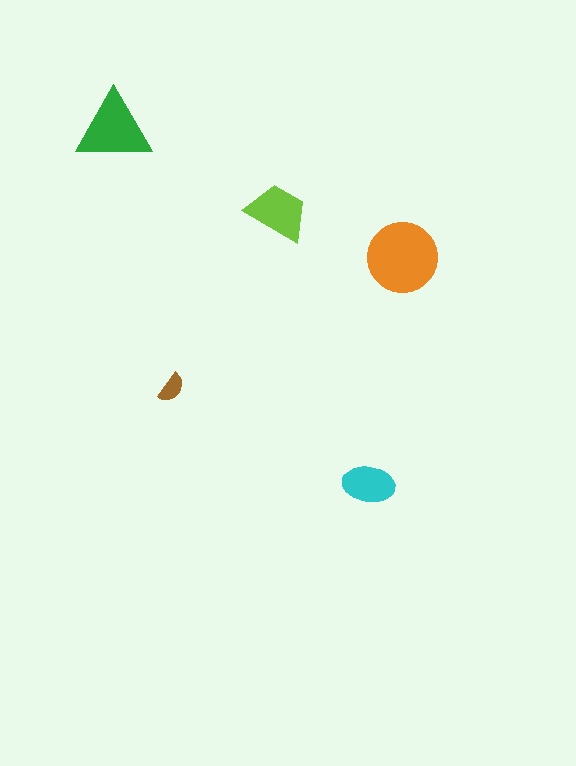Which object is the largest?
The orange circle.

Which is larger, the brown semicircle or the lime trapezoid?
The lime trapezoid.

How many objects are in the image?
There are 5 objects in the image.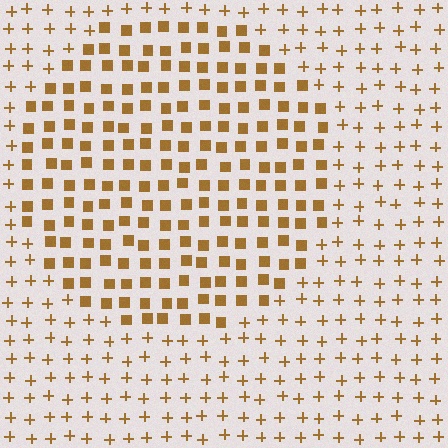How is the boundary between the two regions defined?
The boundary is defined by a change in element shape: squares inside vs. plus signs outside. All elements share the same color and spacing.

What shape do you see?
I see a circle.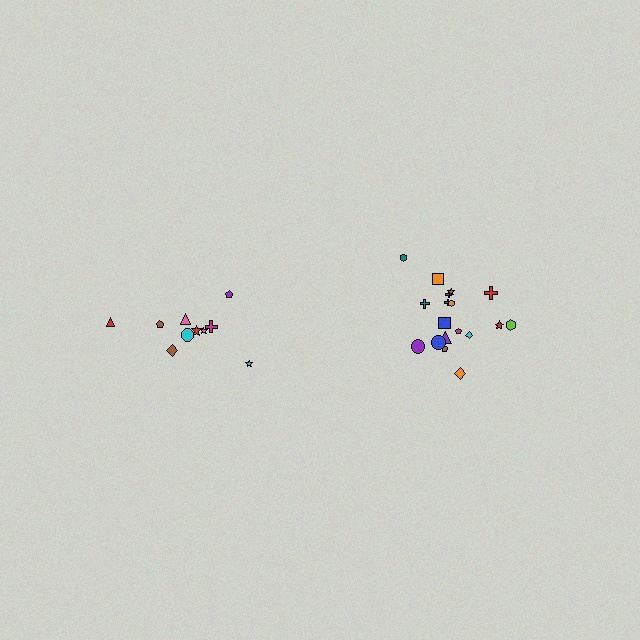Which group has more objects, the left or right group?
The right group.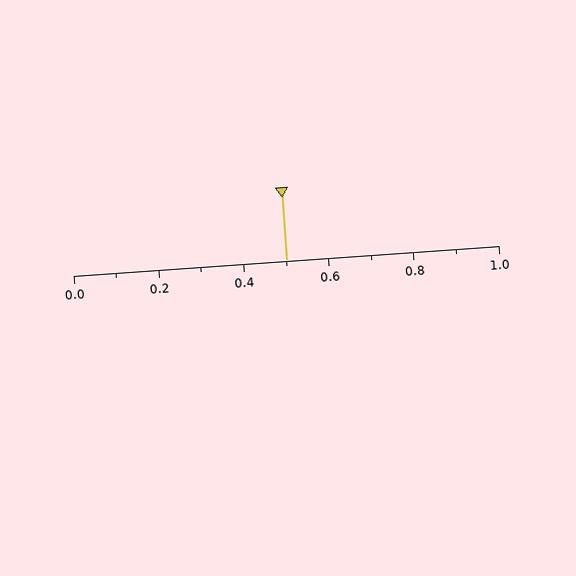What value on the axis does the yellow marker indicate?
The marker indicates approximately 0.5.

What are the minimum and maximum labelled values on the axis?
The axis runs from 0.0 to 1.0.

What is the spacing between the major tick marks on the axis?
The major ticks are spaced 0.2 apart.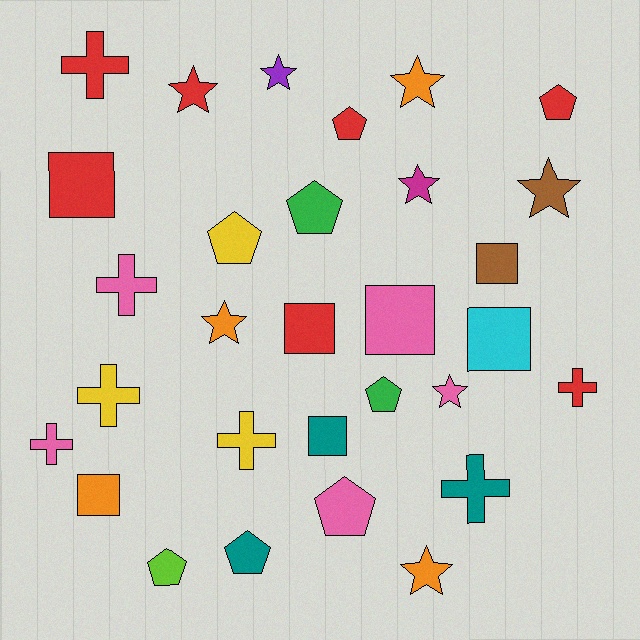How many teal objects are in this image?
There are 3 teal objects.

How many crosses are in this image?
There are 7 crosses.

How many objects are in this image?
There are 30 objects.